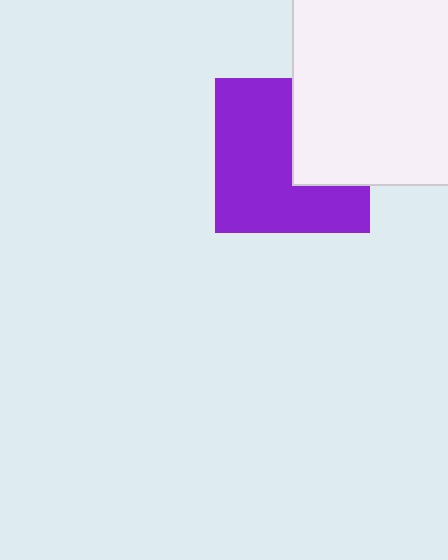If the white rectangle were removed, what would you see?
You would see the complete purple square.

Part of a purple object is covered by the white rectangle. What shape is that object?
It is a square.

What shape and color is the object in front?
The object in front is a white rectangle.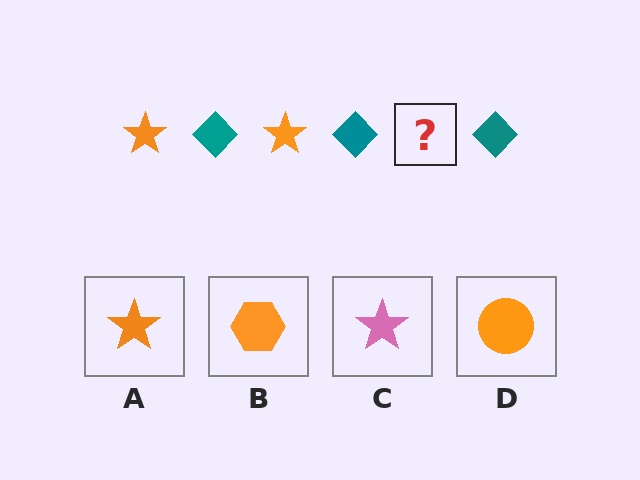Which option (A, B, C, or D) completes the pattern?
A.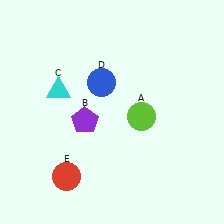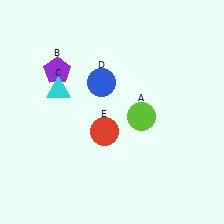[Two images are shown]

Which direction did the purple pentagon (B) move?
The purple pentagon (B) moved up.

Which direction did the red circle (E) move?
The red circle (E) moved up.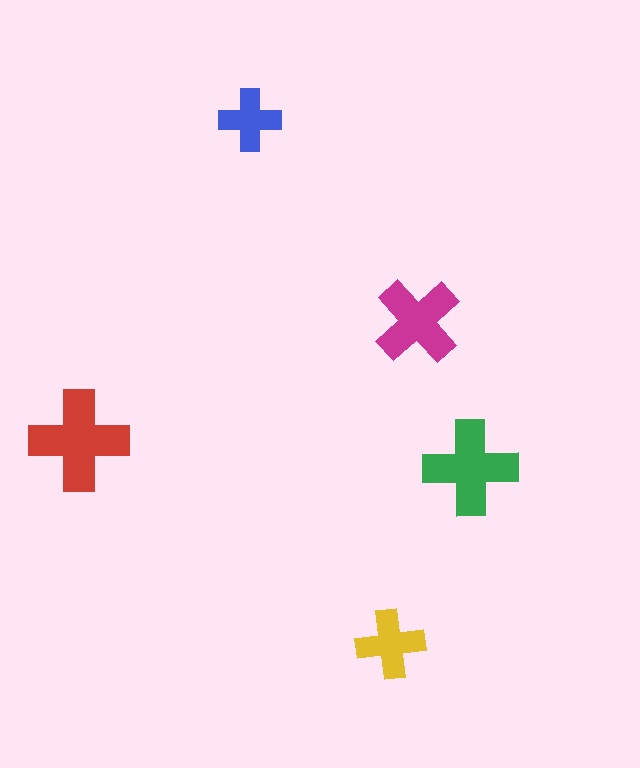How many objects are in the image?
There are 5 objects in the image.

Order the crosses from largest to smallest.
the red one, the green one, the magenta one, the yellow one, the blue one.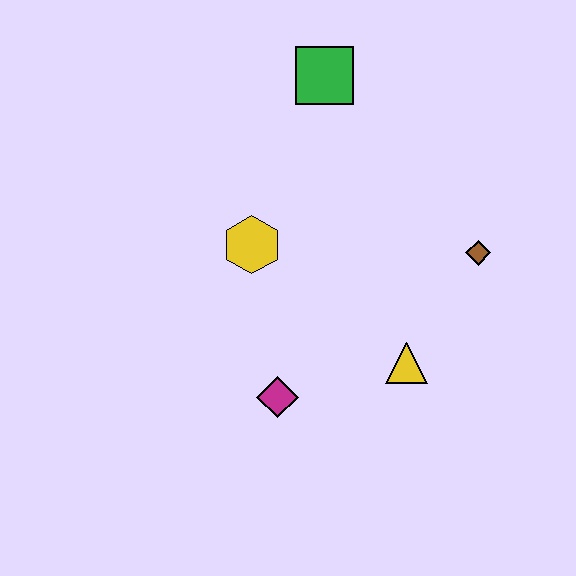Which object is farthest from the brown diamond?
The magenta diamond is farthest from the brown diamond.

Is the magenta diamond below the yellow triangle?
Yes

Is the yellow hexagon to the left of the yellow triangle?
Yes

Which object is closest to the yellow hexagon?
The magenta diamond is closest to the yellow hexagon.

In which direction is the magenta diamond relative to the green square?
The magenta diamond is below the green square.